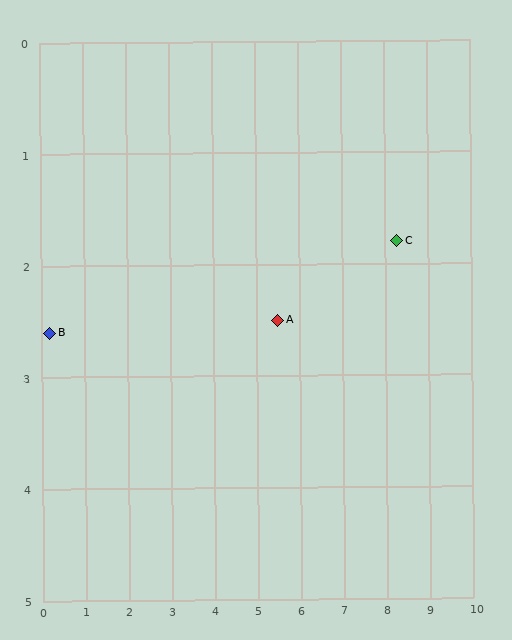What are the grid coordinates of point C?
Point C is at approximately (8.3, 1.8).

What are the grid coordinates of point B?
Point B is at approximately (0.2, 2.6).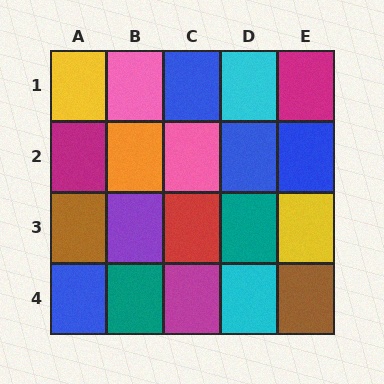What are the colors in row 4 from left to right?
Blue, teal, magenta, cyan, brown.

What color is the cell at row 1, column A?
Yellow.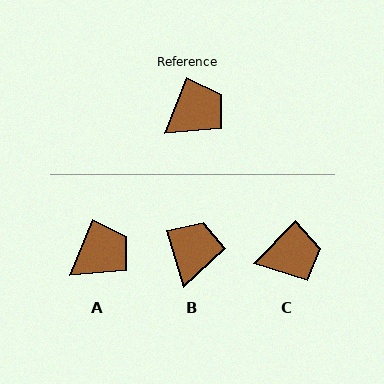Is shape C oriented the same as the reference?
No, it is off by about 22 degrees.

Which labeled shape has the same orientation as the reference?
A.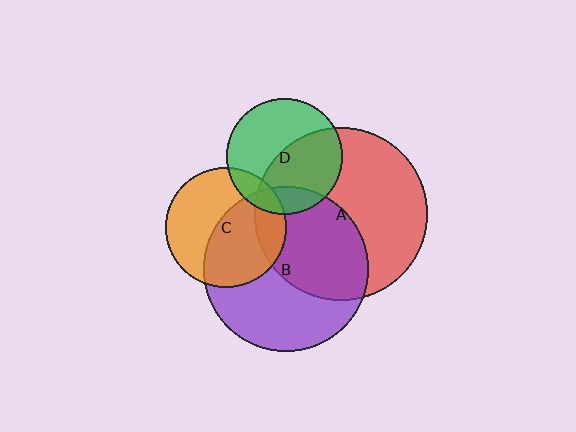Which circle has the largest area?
Circle A (red).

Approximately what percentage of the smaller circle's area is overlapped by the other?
Approximately 15%.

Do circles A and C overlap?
Yes.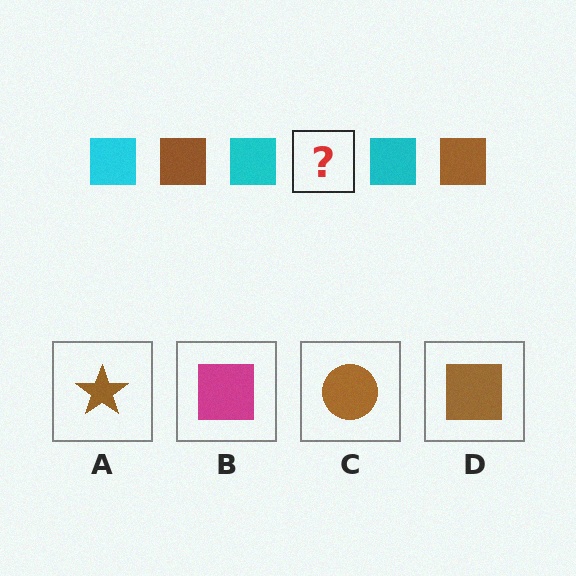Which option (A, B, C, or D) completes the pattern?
D.